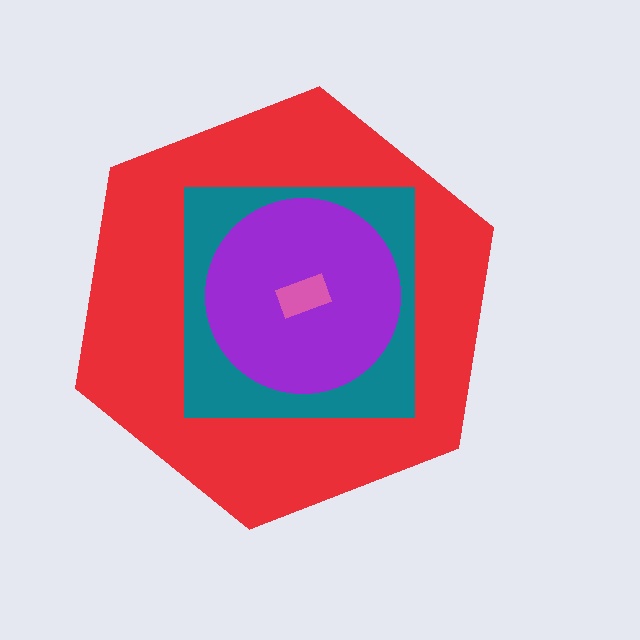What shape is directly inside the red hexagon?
The teal square.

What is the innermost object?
The pink rectangle.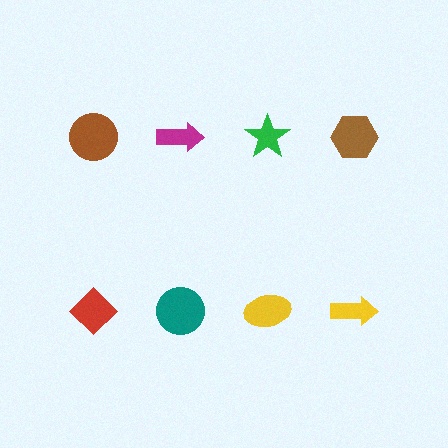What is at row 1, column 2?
A magenta arrow.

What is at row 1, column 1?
A brown circle.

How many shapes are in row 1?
4 shapes.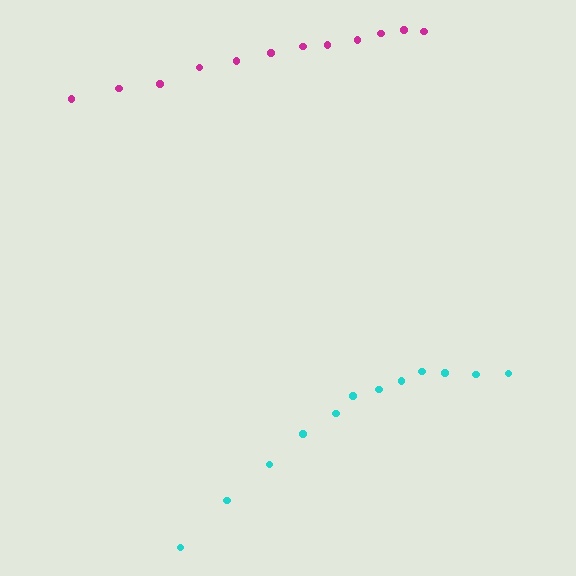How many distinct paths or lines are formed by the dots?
There are 2 distinct paths.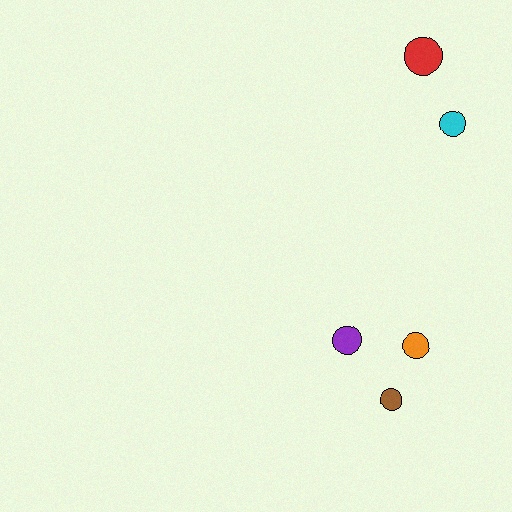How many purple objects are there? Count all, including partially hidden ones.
There is 1 purple object.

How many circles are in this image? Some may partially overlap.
There are 5 circles.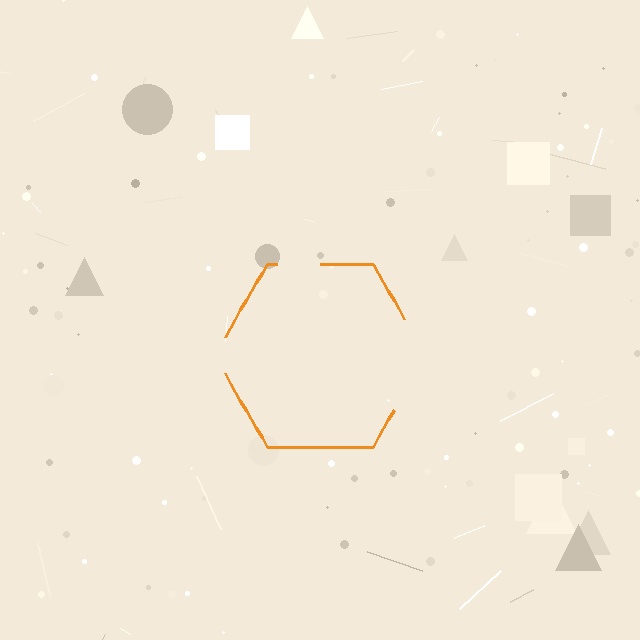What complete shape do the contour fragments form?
The contour fragments form a hexagon.